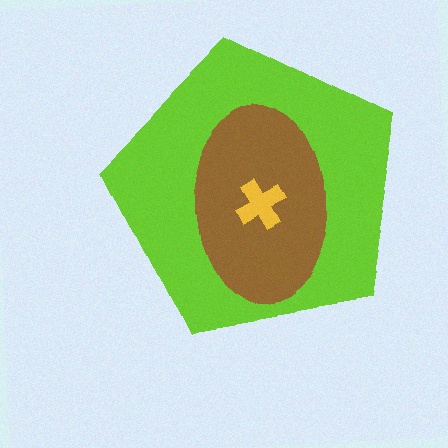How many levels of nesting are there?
3.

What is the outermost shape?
The lime pentagon.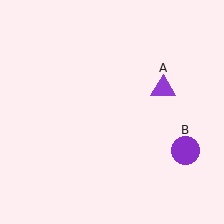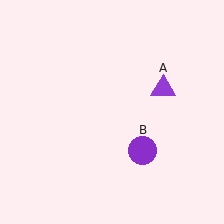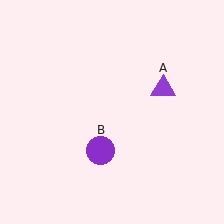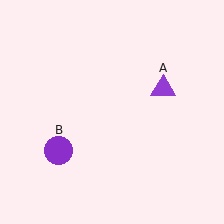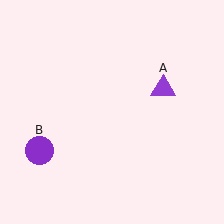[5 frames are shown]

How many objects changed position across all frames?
1 object changed position: purple circle (object B).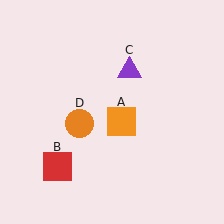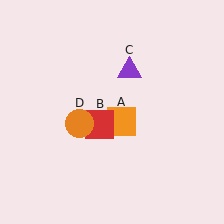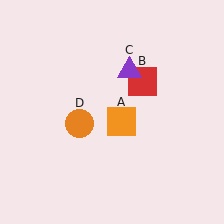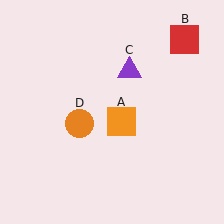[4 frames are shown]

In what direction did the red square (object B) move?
The red square (object B) moved up and to the right.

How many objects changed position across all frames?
1 object changed position: red square (object B).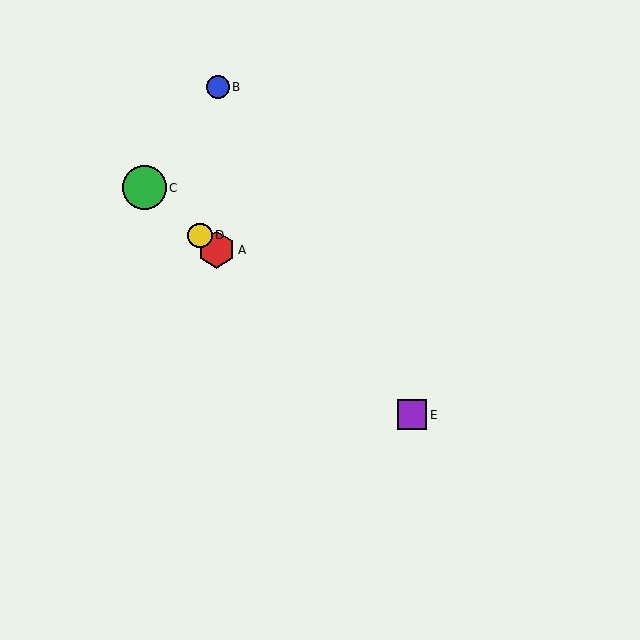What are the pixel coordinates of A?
Object A is at (217, 250).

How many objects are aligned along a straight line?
4 objects (A, C, D, E) are aligned along a straight line.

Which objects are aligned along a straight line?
Objects A, C, D, E are aligned along a straight line.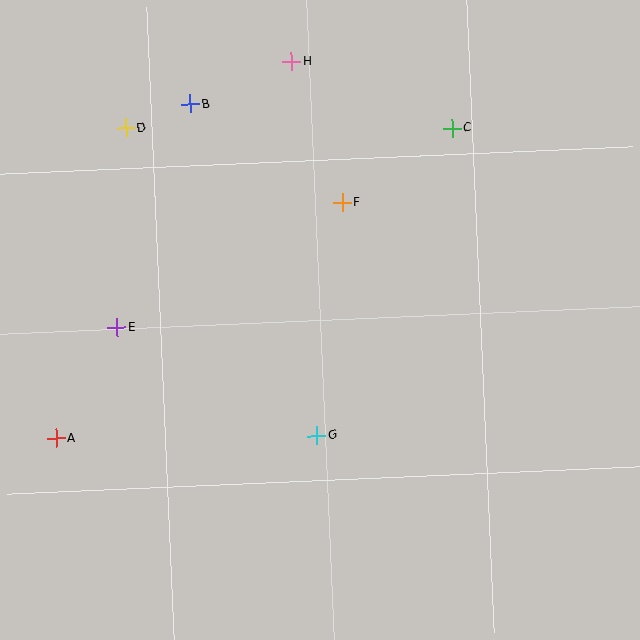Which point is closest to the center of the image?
Point G at (317, 436) is closest to the center.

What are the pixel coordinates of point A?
Point A is at (56, 438).